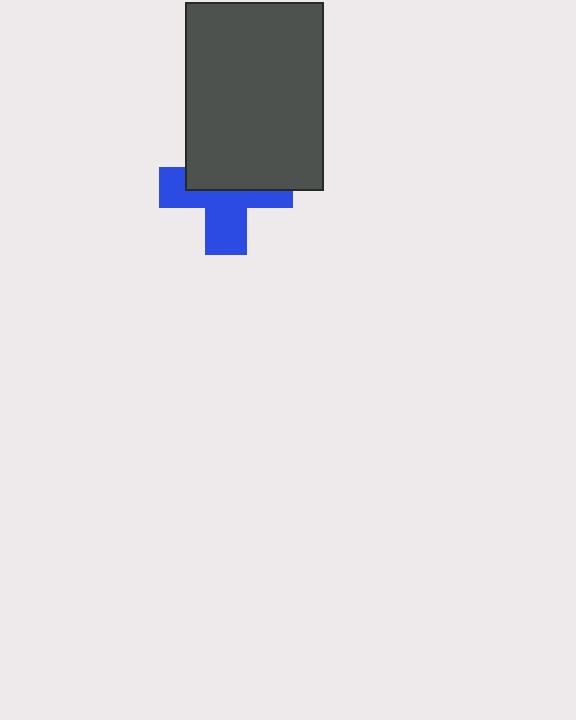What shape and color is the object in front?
The object in front is a dark gray rectangle.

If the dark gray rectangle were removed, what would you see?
You would see the complete blue cross.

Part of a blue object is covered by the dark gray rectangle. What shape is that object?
It is a cross.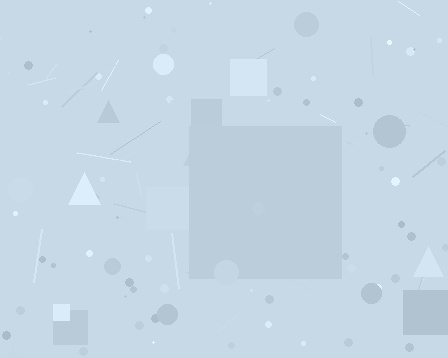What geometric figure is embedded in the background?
A square is embedded in the background.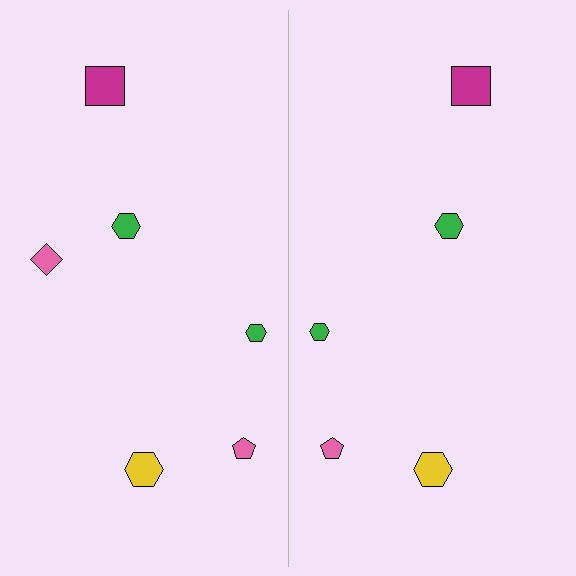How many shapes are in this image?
There are 11 shapes in this image.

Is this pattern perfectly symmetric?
No, the pattern is not perfectly symmetric. A pink diamond is missing from the right side.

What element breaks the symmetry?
A pink diamond is missing from the right side.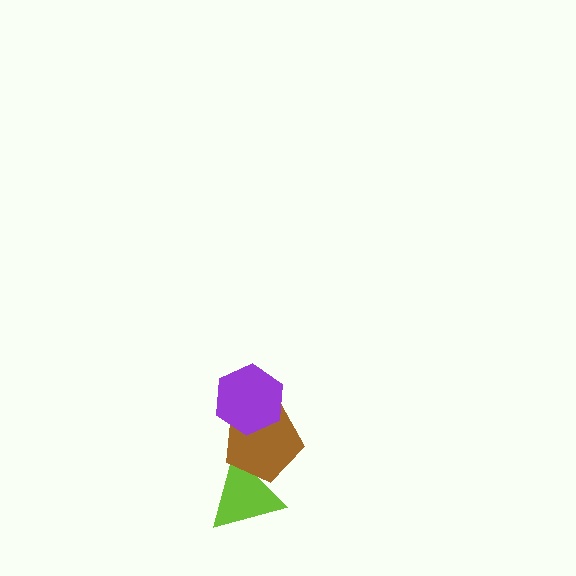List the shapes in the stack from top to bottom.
From top to bottom: the purple hexagon, the brown pentagon, the lime triangle.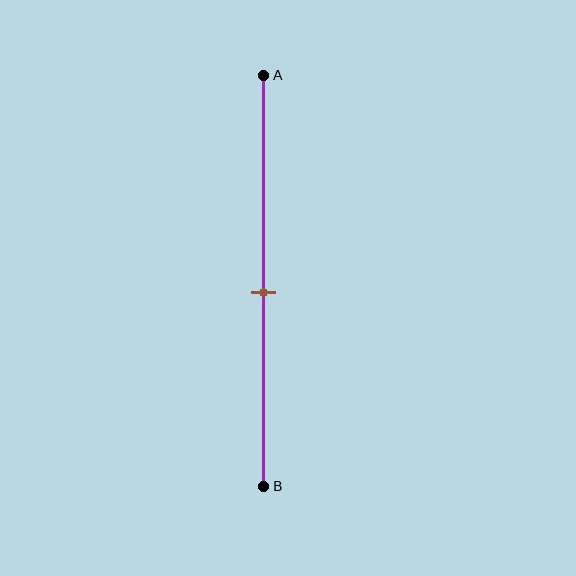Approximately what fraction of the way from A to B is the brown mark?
The brown mark is approximately 55% of the way from A to B.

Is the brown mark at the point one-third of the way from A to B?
No, the mark is at about 55% from A, not at the 33% one-third point.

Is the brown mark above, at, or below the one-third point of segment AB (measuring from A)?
The brown mark is below the one-third point of segment AB.